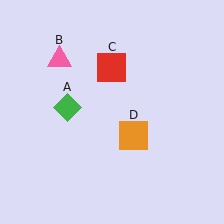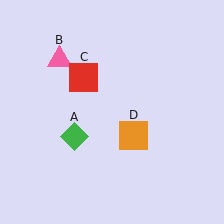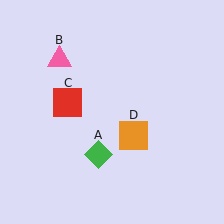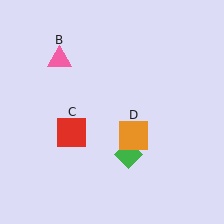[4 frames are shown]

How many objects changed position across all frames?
2 objects changed position: green diamond (object A), red square (object C).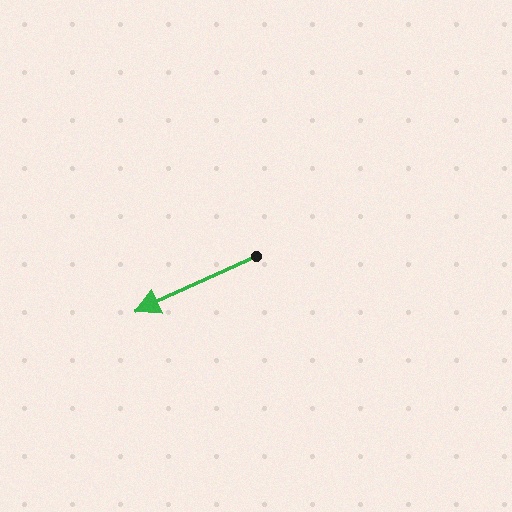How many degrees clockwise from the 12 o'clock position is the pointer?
Approximately 245 degrees.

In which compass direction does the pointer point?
Southwest.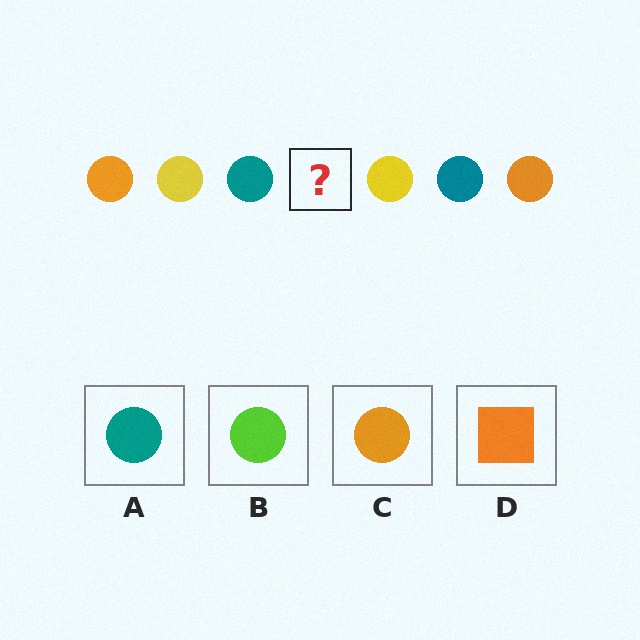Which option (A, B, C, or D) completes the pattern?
C.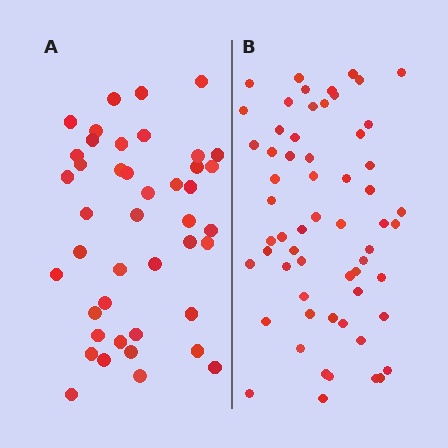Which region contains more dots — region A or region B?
Region B (the right region) has more dots.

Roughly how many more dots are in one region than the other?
Region B has approximately 15 more dots than region A.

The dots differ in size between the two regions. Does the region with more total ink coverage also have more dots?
No. Region A has more total ink coverage because its dots are larger, but region B actually contains more individual dots. Total area can be misleading — the number of items is what matters here.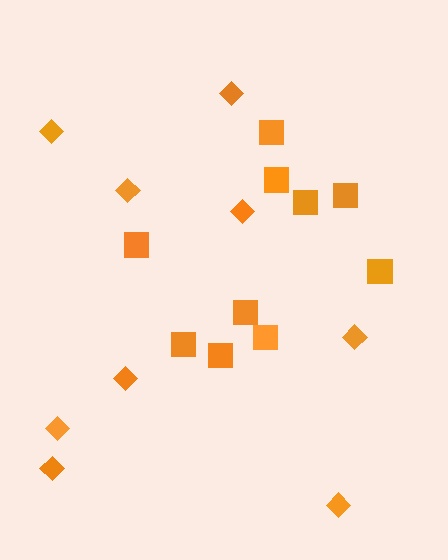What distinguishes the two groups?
There are 2 groups: one group of diamonds (9) and one group of squares (10).